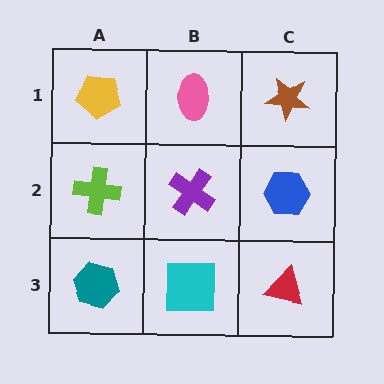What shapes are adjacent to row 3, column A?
A lime cross (row 2, column A), a cyan square (row 3, column B).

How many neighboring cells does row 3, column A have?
2.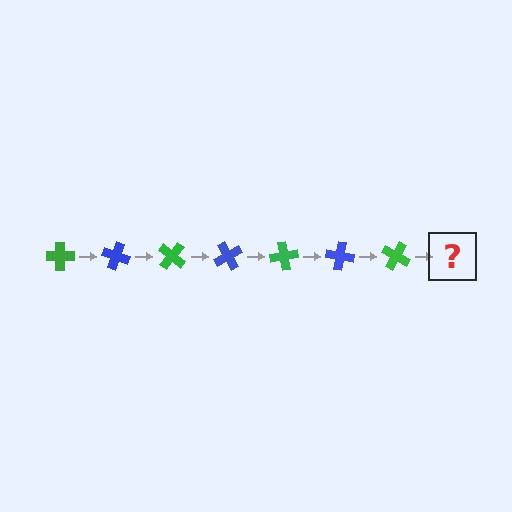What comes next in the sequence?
The next element should be a blue cross, rotated 140 degrees from the start.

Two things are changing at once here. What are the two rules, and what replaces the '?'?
The two rules are that it rotates 20 degrees each step and the color cycles through green and blue. The '?' should be a blue cross, rotated 140 degrees from the start.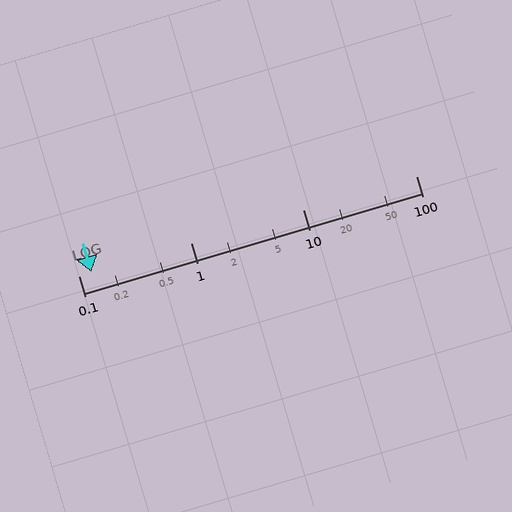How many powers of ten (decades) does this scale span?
The scale spans 3 decades, from 0.1 to 100.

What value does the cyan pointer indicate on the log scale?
The pointer indicates approximately 0.13.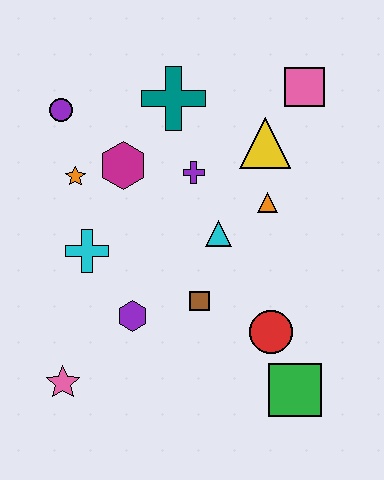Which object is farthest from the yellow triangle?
The pink star is farthest from the yellow triangle.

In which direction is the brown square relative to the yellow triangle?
The brown square is below the yellow triangle.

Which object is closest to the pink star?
The purple hexagon is closest to the pink star.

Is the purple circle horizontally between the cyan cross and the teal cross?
No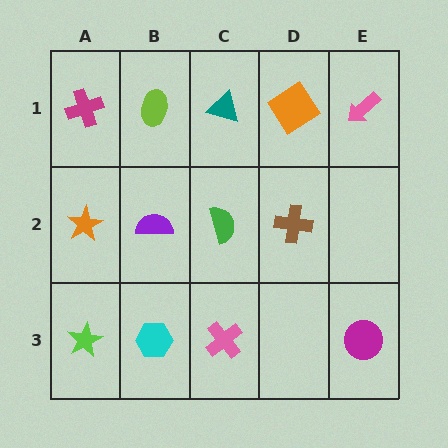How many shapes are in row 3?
4 shapes.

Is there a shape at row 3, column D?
No, that cell is empty.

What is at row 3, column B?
A cyan hexagon.